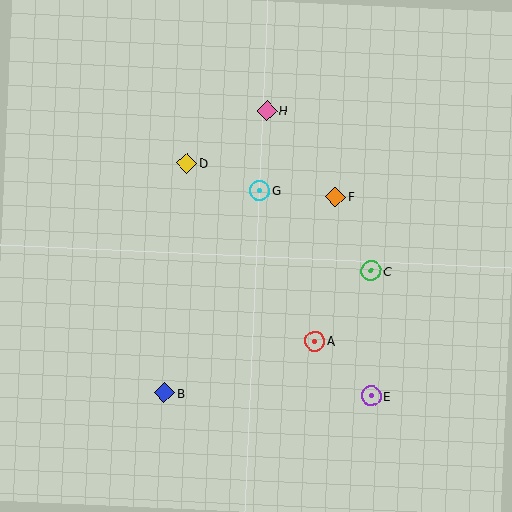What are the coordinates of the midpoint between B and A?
The midpoint between B and A is at (240, 367).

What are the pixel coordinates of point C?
Point C is at (371, 271).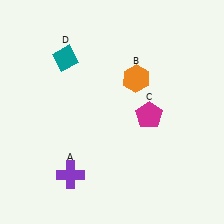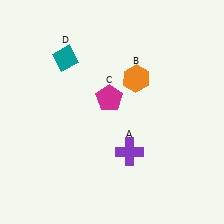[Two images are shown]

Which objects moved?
The objects that moved are: the purple cross (A), the magenta pentagon (C).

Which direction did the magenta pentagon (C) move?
The magenta pentagon (C) moved left.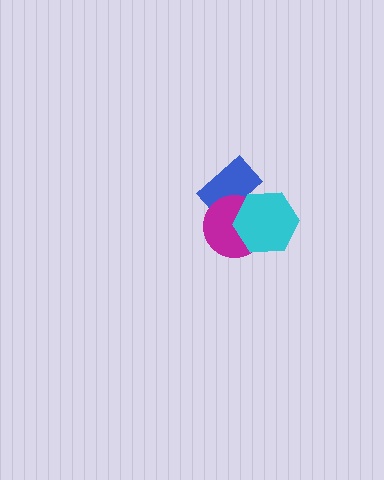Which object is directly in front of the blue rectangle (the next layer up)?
The magenta circle is directly in front of the blue rectangle.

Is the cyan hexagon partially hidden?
No, no other shape covers it.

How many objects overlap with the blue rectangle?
2 objects overlap with the blue rectangle.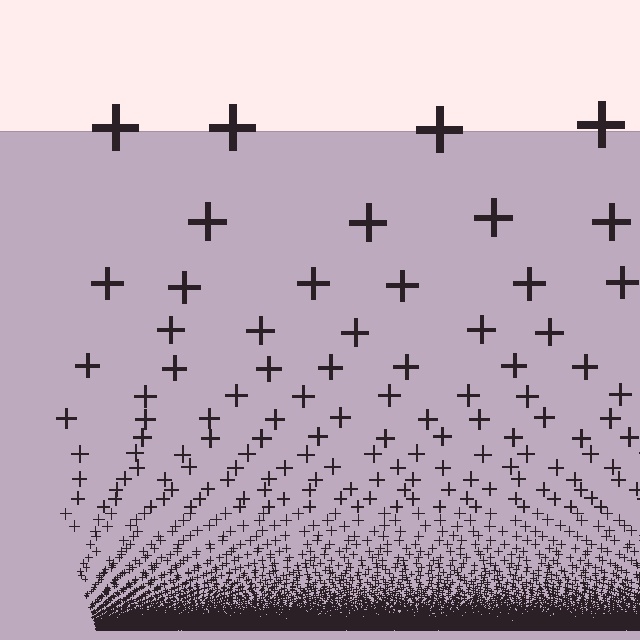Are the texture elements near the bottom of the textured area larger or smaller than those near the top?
Smaller. The gradient is inverted — elements near the bottom are smaller and denser.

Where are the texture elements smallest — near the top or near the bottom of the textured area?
Near the bottom.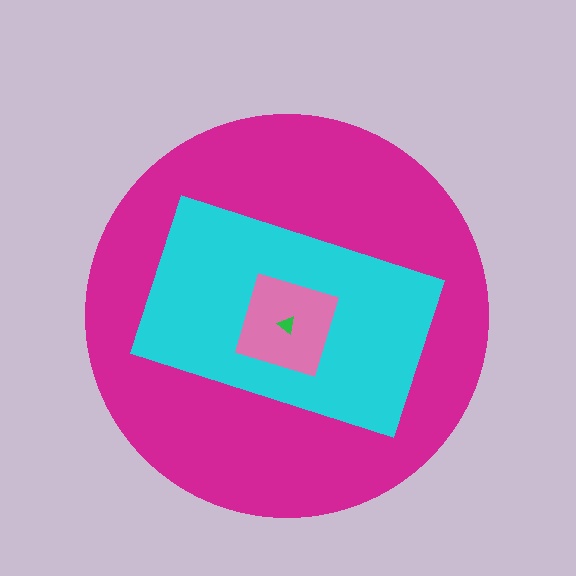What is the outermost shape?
The magenta circle.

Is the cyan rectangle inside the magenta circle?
Yes.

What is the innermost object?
The green triangle.